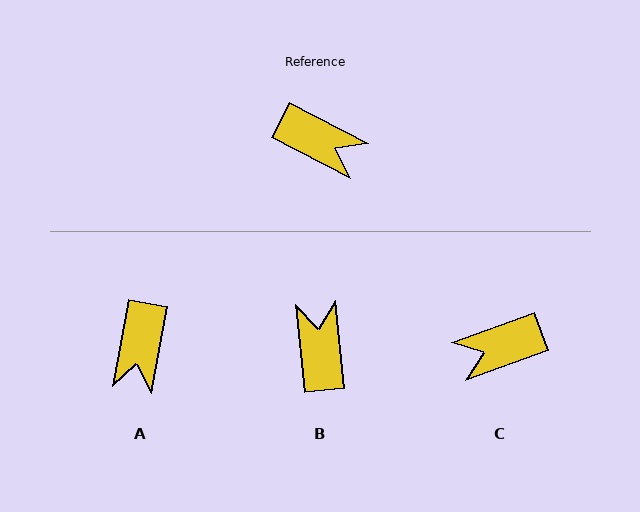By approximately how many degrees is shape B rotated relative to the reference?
Approximately 124 degrees counter-clockwise.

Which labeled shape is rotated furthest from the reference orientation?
C, about 133 degrees away.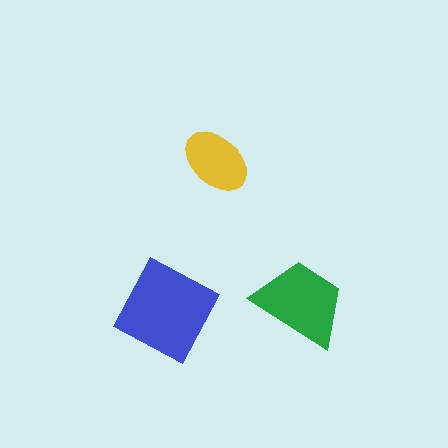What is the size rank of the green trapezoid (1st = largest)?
2nd.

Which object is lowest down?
The blue square is bottommost.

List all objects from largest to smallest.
The blue square, the green trapezoid, the yellow ellipse.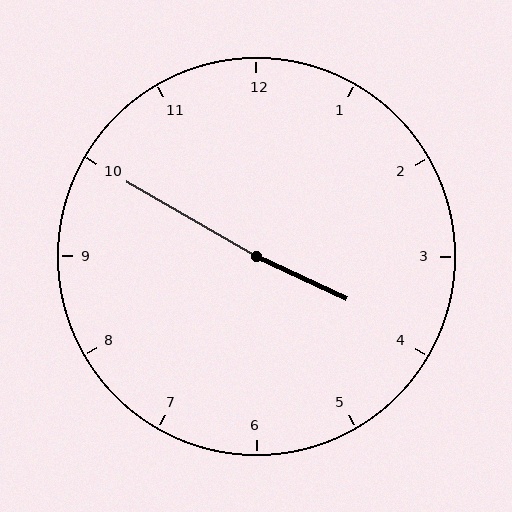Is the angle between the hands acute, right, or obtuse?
It is obtuse.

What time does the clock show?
3:50.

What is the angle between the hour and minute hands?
Approximately 175 degrees.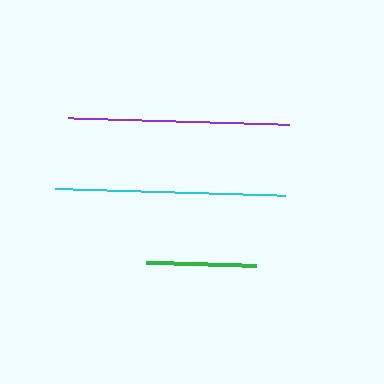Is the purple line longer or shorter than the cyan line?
The cyan line is longer than the purple line.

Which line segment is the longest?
The cyan line is the longest at approximately 231 pixels.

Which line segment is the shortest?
The green line is the shortest at approximately 110 pixels.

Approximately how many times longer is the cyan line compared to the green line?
The cyan line is approximately 2.1 times the length of the green line.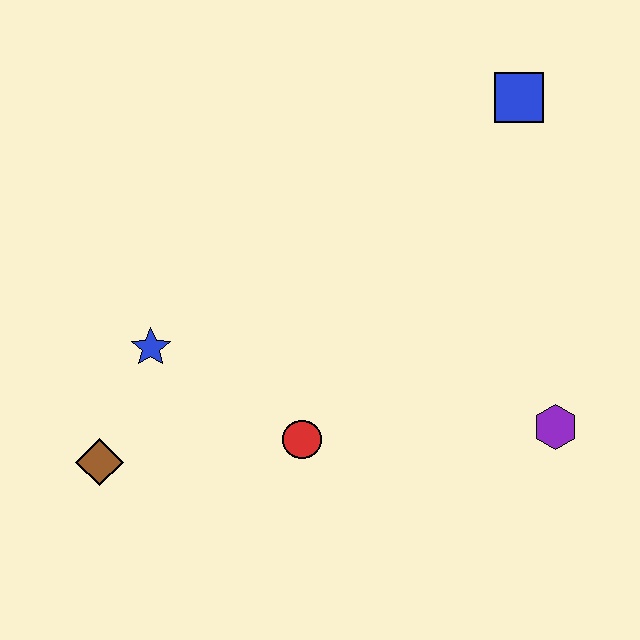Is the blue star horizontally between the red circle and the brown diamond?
Yes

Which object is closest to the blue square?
The purple hexagon is closest to the blue square.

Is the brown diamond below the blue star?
Yes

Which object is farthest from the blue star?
The blue square is farthest from the blue star.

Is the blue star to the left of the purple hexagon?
Yes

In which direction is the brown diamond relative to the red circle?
The brown diamond is to the left of the red circle.